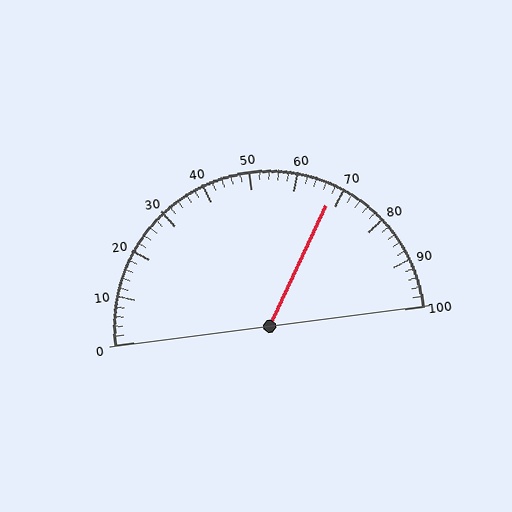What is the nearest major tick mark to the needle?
The nearest major tick mark is 70.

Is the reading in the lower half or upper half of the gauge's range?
The reading is in the upper half of the range (0 to 100).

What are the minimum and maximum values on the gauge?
The gauge ranges from 0 to 100.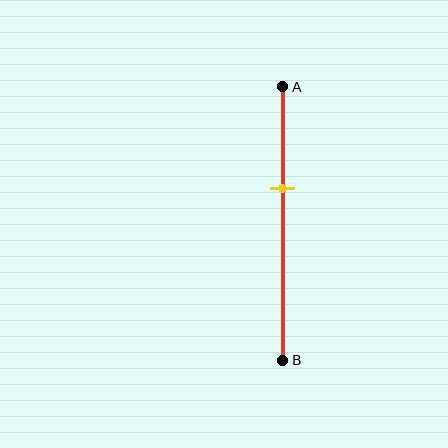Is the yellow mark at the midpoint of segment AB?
No, the mark is at about 35% from A, not at the 50% midpoint.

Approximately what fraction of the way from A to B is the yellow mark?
The yellow mark is approximately 35% of the way from A to B.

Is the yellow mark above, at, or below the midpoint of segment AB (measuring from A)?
The yellow mark is above the midpoint of segment AB.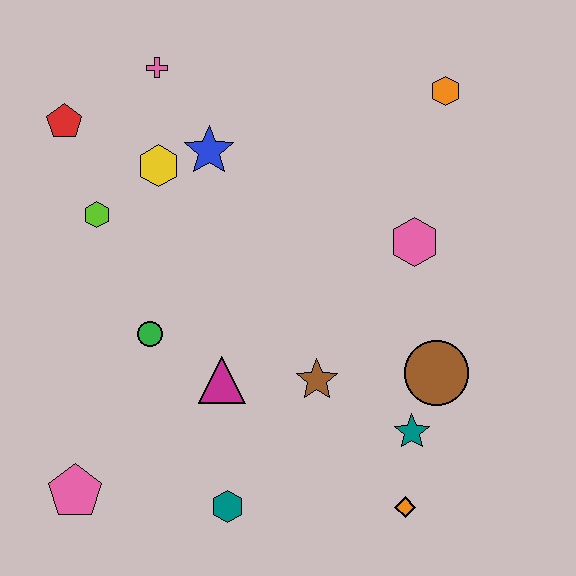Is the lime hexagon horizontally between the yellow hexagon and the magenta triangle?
No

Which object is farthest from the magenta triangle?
The orange hexagon is farthest from the magenta triangle.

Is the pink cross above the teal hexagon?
Yes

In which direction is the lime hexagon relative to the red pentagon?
The lime hexagon is below the red pentagon.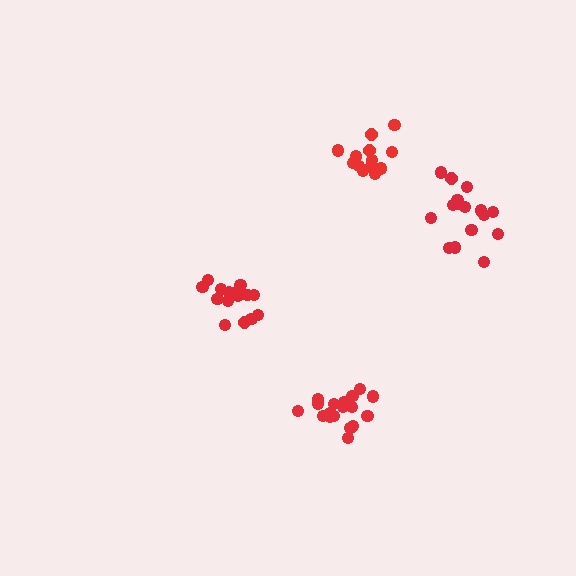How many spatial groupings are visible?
There are 4 spatial groupings.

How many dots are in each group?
Group 1: 16 dots, Group 2: 16 dots, Group 3: 19 dots, Group 4: 13 dots (64 total).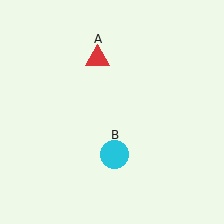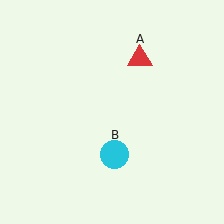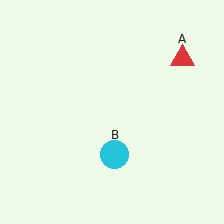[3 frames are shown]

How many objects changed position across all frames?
1 object changed position: red triangle (object A).